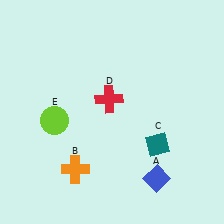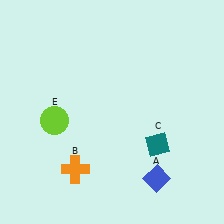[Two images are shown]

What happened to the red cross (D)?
The red cross (D) was removed in Image 2. It was in the top-left area of Image 1.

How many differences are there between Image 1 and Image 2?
There is 1 difference between the two images.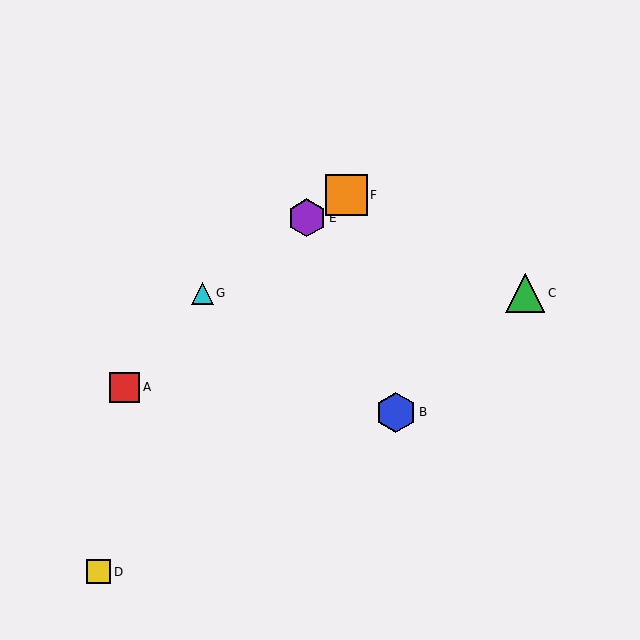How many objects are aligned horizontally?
2 objects (C, G) are aligned horizontally.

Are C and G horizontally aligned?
Yes, both are at y≈293.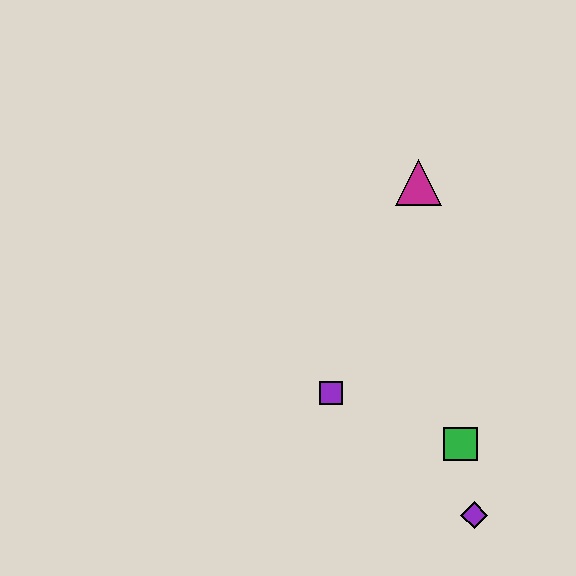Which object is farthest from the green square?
The magenta triangle is farthest from the green square.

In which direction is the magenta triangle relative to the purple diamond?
The magenta triangle is above the purple diamond.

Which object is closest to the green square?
The purple diamond is closest to the green square.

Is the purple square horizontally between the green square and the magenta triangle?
No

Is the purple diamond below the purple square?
Yes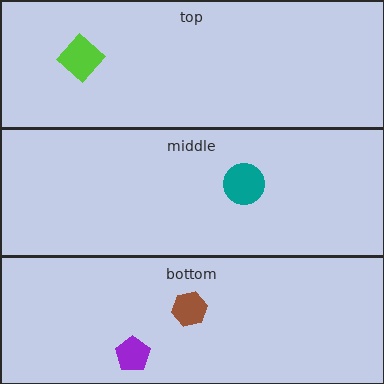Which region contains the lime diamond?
The top region.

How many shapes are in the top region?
1.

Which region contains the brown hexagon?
The bottom region.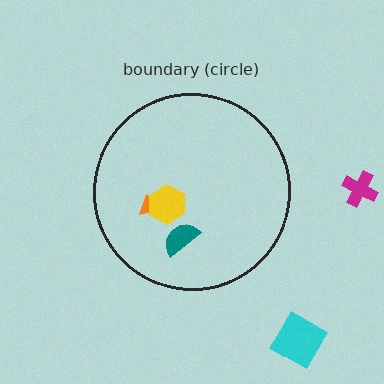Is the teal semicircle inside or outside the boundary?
Inside.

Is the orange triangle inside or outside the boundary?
Inside.